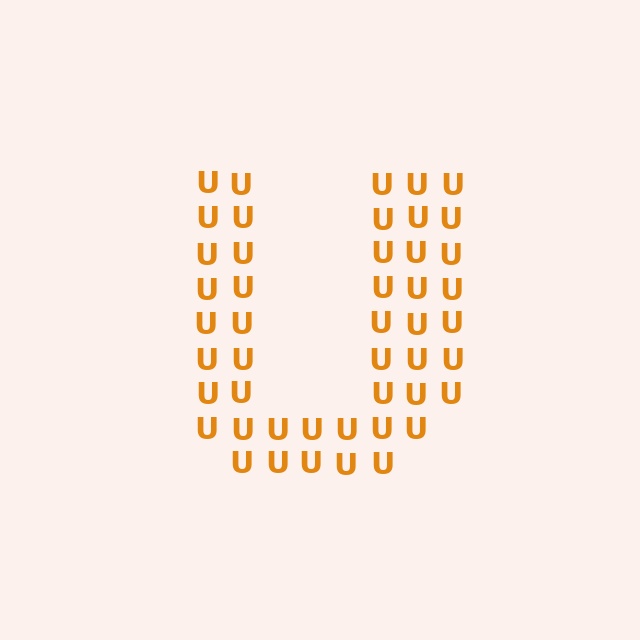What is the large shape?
The large shape is the letter U.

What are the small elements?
The small elements are letter U's.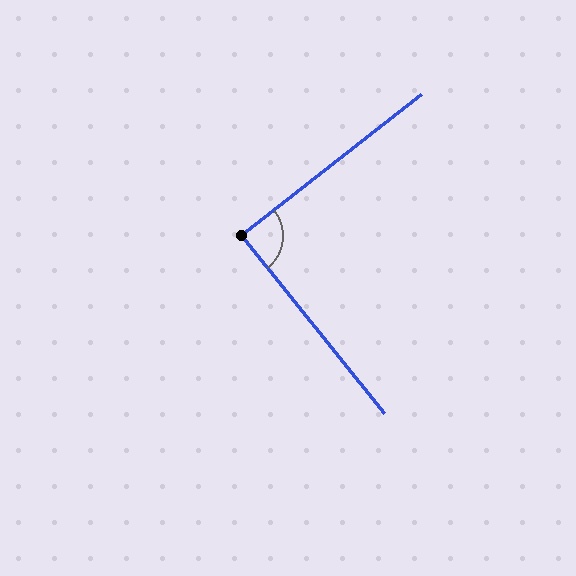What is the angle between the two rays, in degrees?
Approximately 89 degrees.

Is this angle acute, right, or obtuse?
It is approximately a right angle.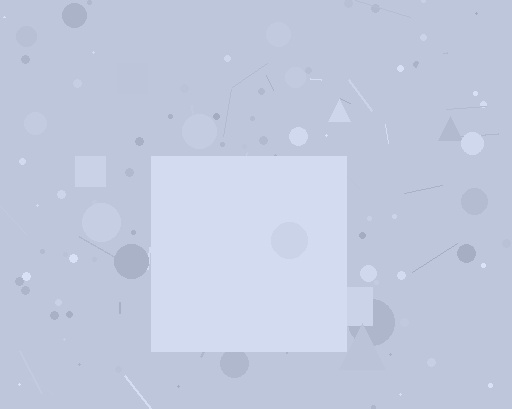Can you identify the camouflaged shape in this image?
The camouflaged shape is a square.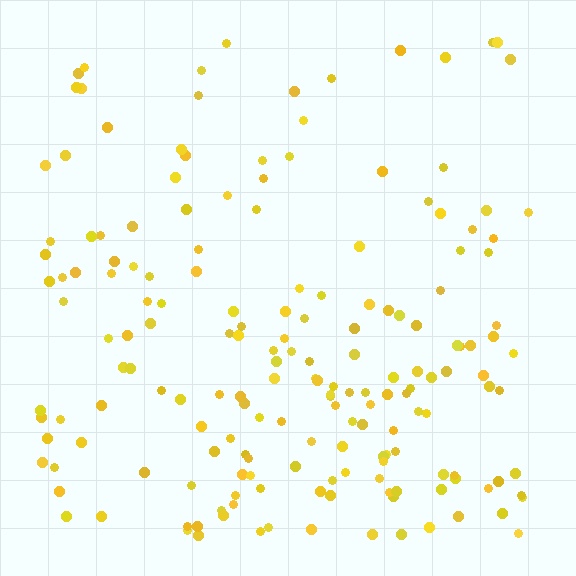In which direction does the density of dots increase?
From top to bottom, with the bottom side densest.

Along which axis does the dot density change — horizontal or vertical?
Vertical.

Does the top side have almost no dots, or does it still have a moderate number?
Still a moderate number, just noticeably fewer than the bottom.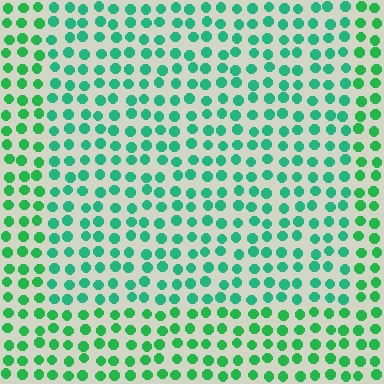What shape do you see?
I see a rectangle.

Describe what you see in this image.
The image is filled with small green elements in a uniform arrangement. A rectangle-shaped region is visible where the elements are tinted to a slightly different hue, forming a subtle color boundary.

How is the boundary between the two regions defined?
The boundary is defined purely by a slight shift in hue (about 23 degrees). Spacing, size, and orientation are identical on both sides.